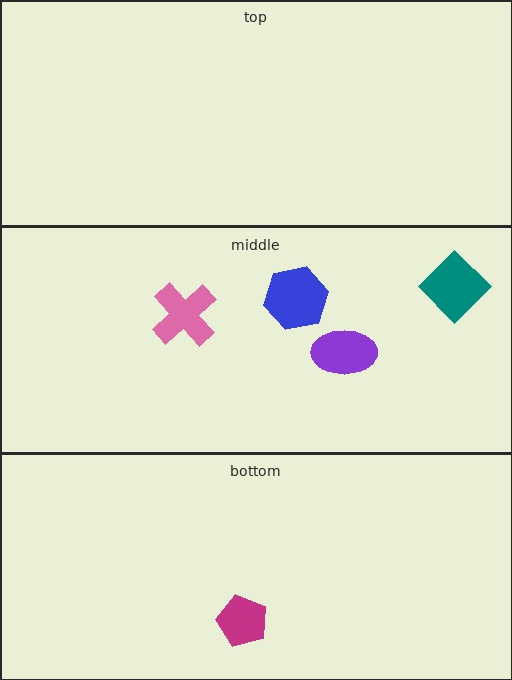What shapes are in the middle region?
The pink cross, the teal diamond, the blue hexagon, the purple ellipse.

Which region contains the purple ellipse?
The middle region.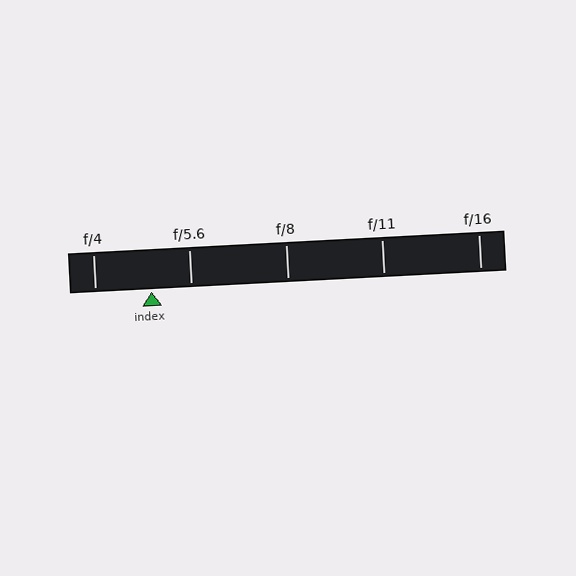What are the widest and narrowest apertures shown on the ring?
The widest aperture shown is f/4 and the narrowest is f/16.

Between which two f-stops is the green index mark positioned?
The index mark is between f/4 and f/5.6.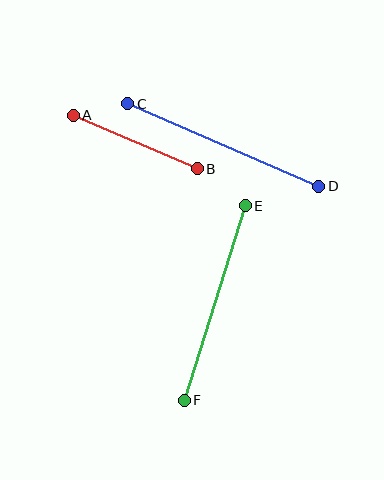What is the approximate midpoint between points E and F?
The midpoint is at approximately (215, 303) pixels.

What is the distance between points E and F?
The distance is approximately 204 pixels.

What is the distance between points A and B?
The distance is approximately 135 pixels.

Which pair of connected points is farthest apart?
Points C and D are farthest apart.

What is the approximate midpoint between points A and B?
The midpoint is at approximately (135, 142) pixels.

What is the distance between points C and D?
The distance is approximately 208 pixels.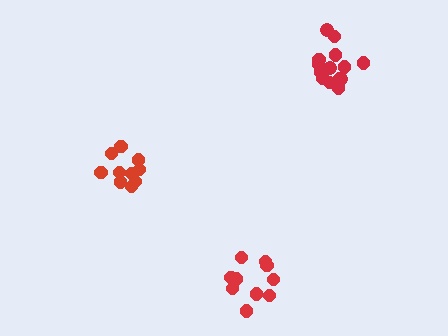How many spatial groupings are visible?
There are 3 spatial groupings.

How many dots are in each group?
Group 1: 10 dots, Group 2: 10 dots, Group 3: 14 dots (34 total).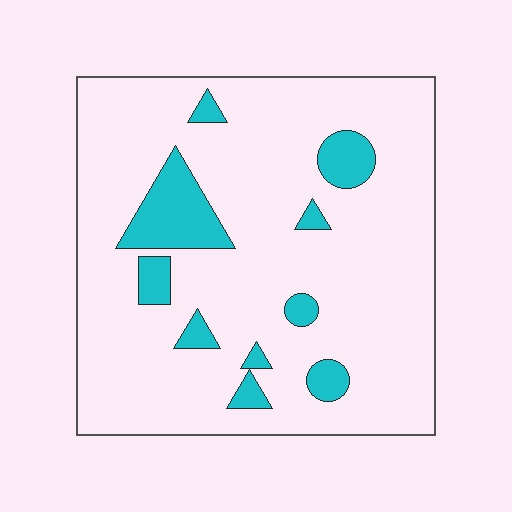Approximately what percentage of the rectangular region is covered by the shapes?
Approximately 15%.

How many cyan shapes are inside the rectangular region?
10.